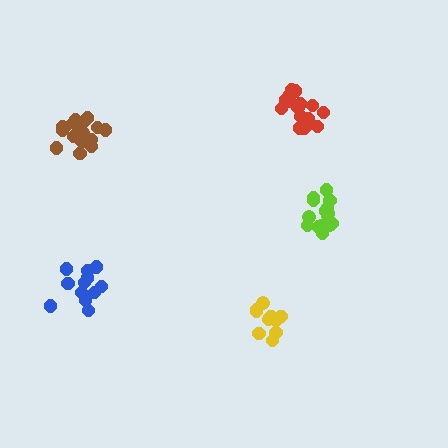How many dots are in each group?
Group 1: 12 dots, Group 2: 16 dots, Group 3: 11 dots, Group 4: 15 dots, Group 5: 17 dots (71 total).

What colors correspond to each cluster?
The clusters are colored: blue, red, yellow, lime, brown.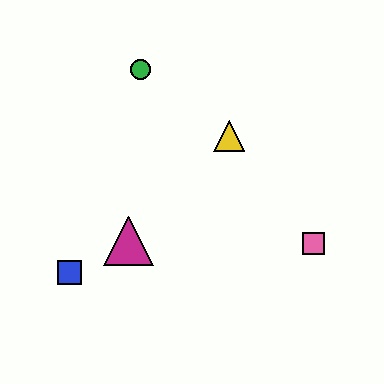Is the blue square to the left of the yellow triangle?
Yes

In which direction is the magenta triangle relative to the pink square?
The magenta triangle is to the left of the pink square.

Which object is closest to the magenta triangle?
The blue square is closest to the magenta triangle.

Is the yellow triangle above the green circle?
No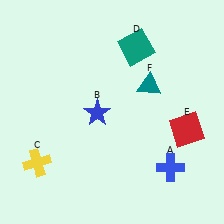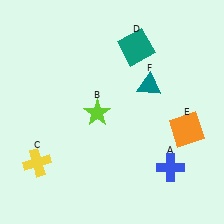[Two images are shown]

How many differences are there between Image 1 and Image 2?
There are 2 differences between the two images.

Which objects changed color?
B changed from blue to lime. E changed from red to orange.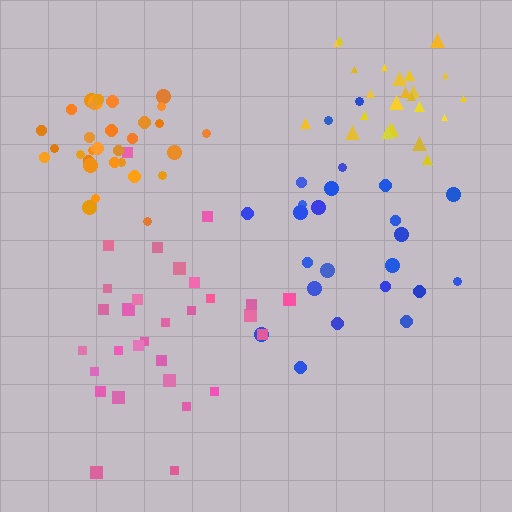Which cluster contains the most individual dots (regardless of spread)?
Orange (31).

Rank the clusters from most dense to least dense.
orange, yellow, blue, pink.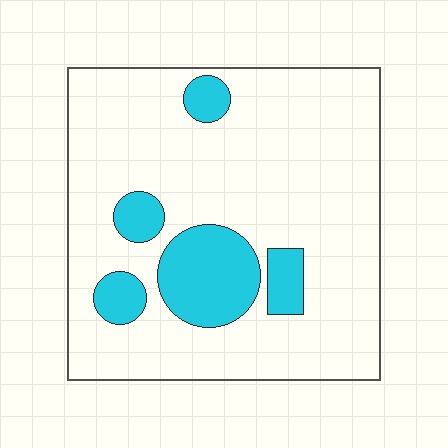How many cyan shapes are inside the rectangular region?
5.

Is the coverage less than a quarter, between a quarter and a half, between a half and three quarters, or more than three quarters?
Less than a quarter.